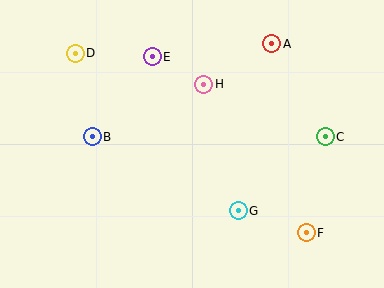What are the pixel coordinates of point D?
Point D is at (75, 53).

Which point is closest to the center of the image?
Point H at (204, 84) is closest to the center.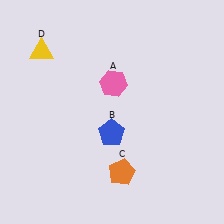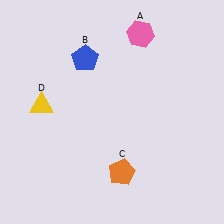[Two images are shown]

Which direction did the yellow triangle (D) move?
The yellow triangle (D) moved down.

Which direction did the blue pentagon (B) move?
The blue pentagon (B) moved up.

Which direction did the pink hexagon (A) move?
The pink hexagon (A) moved up.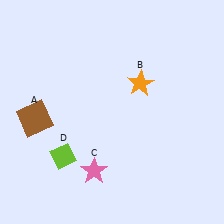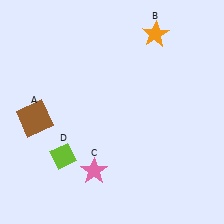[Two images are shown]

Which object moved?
The orange star (B) moved up.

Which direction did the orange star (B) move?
The orange star (B) moved up.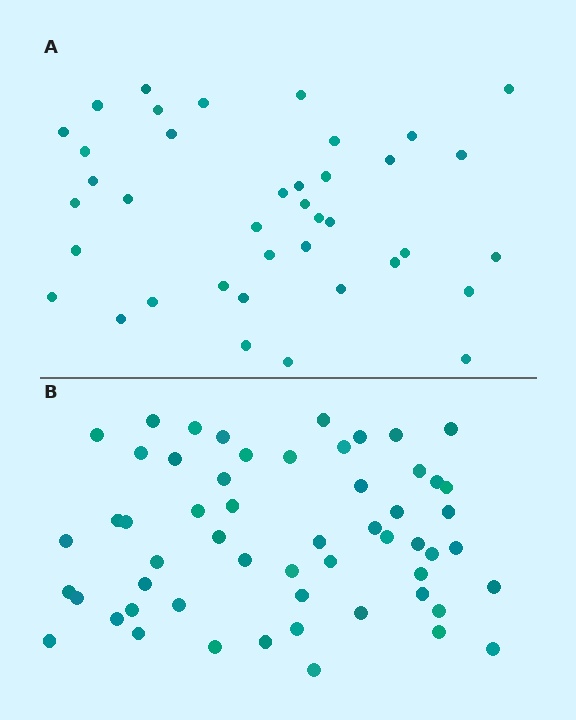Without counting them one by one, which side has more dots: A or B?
Region B (the bottom region) has more dots.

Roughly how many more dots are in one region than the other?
Region B has approximately 15 more dots than region A.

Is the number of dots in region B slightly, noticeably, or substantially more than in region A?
Region B has noticeably more, but not dramatically so. The ratio is roughly 1.4 to 1.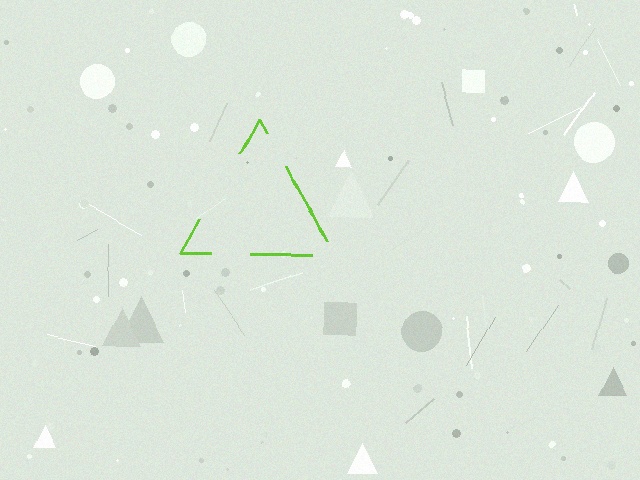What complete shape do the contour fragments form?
The contour fragments form a triangle.